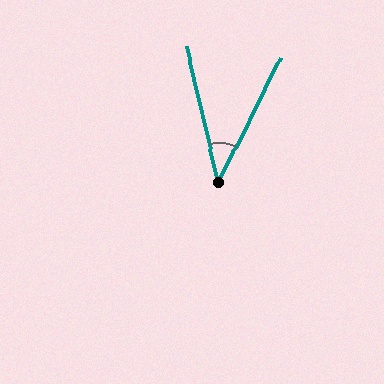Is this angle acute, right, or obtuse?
It is acute.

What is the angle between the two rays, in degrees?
Approximately 39 degrees.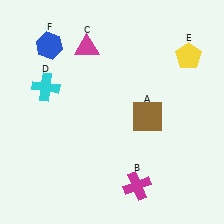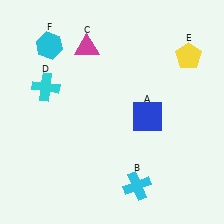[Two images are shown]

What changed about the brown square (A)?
In Image 1, A is brown. In Image 2, it changed to blue.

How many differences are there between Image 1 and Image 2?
There are 3 differences between the two images.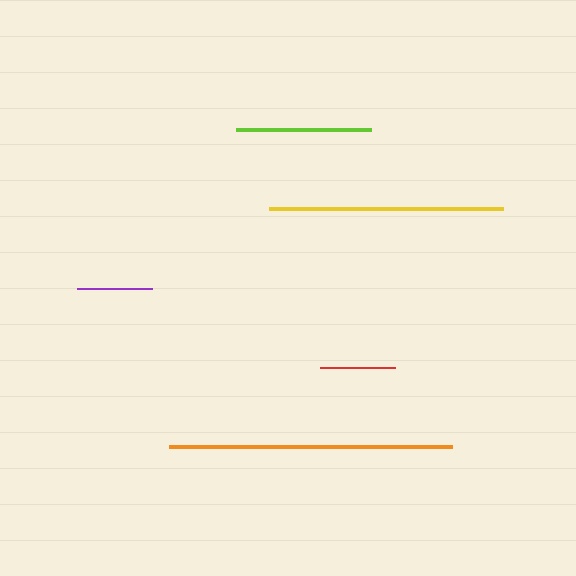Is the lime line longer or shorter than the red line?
The lime line is longer than the red line.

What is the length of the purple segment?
The purple segment is approximately 75 pixels long.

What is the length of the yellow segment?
The yellow segment is approximately 234 pixels long.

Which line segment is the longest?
The orange line is the longest at approximately 283 pixels.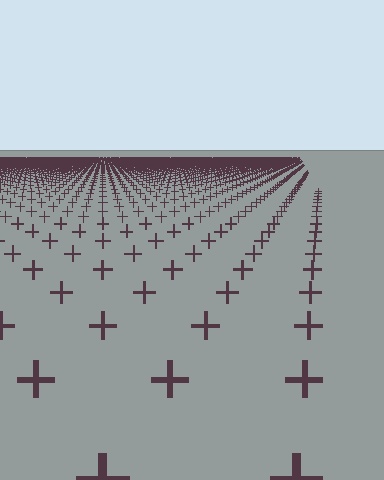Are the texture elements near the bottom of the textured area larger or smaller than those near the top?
Larger. Near the bottom, elements are closer to the viewer and appear at a bigger on-screen size.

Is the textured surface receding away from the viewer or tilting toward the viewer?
The surface is receding away from the viewer. Texture elements get smaller and denser toward the top.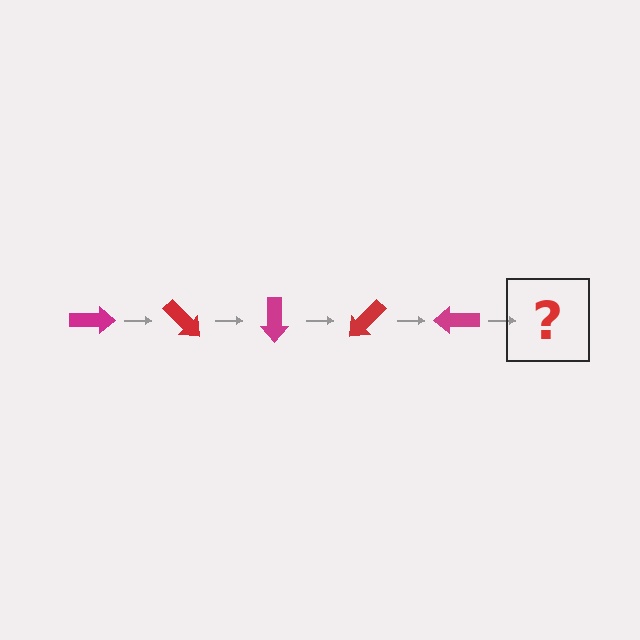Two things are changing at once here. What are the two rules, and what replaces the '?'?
The two rules are that it rotates 45 degrees each step and the color cycles through magenta and red. The '?' should be a red arrow, rotated 225 degrees from the start.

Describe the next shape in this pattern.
It should be a red arrow, rotated 225 degrees from the start.